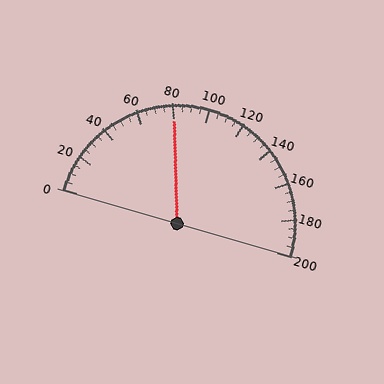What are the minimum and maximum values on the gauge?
The gauge ranges from 0 to 200.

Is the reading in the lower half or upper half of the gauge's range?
The reading is in the lower half of the range (0 to 200).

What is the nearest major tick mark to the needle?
The nearest major tick mark is 80.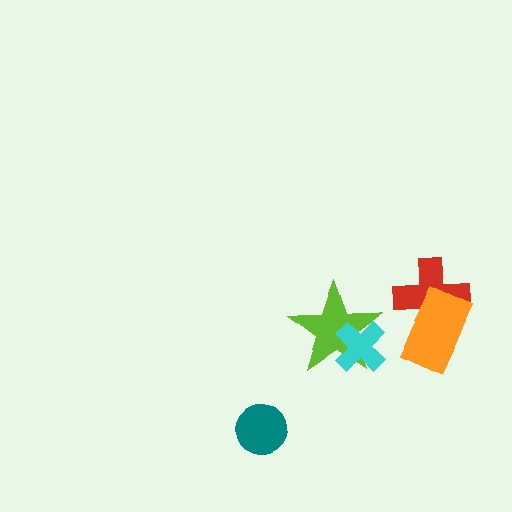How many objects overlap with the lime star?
1 object overlaps with the lime star.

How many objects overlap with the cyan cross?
1 object overlaps with the cyan cross.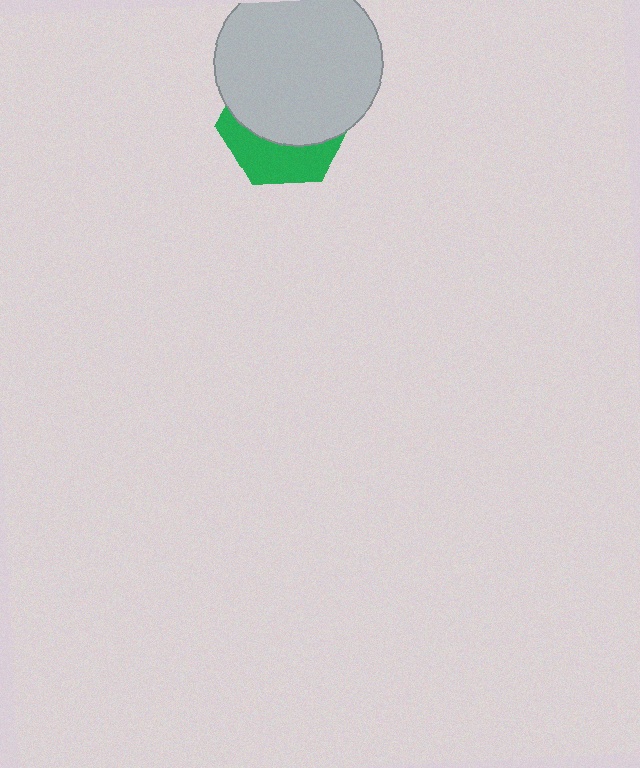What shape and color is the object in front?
The object in front is a light gray circle.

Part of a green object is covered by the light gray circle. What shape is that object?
It is a hexagon.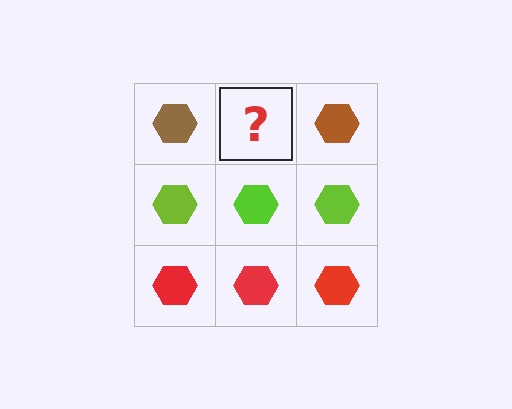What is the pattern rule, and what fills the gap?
The rule is that each row has a consistent color. The gap should be filled with a brown hexagon.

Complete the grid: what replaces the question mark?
The question mark should be replaced with a brown hexagon.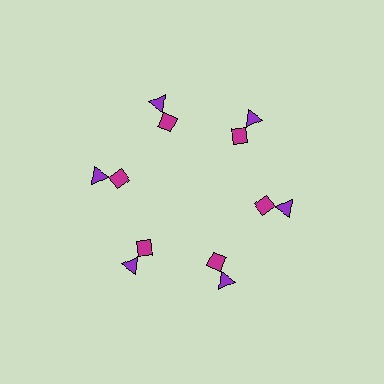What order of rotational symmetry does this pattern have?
This pattern has 6-fold rotational symmetry.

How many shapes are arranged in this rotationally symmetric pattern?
There are 12 shapes, arranged in 6 groups of 2.